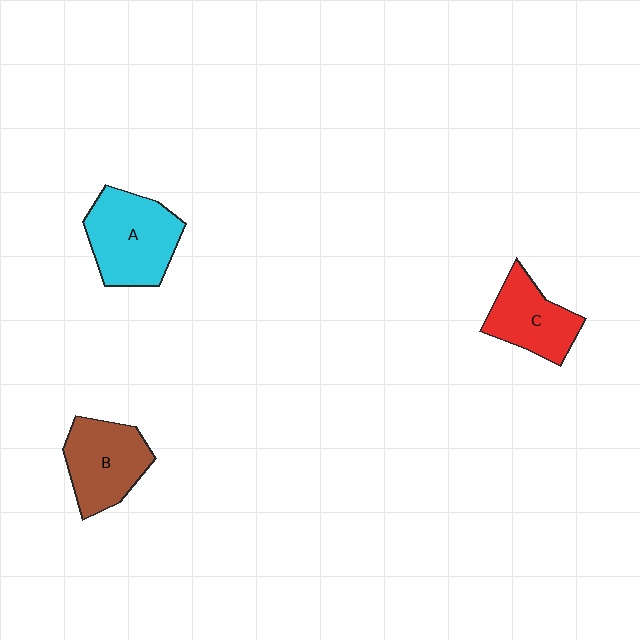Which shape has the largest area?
Shape A (cyan).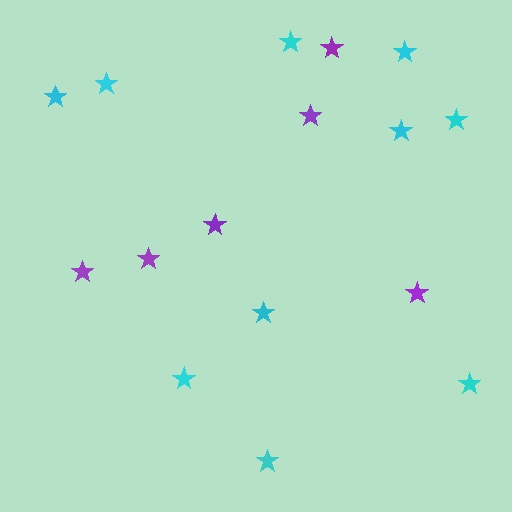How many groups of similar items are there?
There are 2 groups: one group of cyan stars (10) and one group of purple stars (6).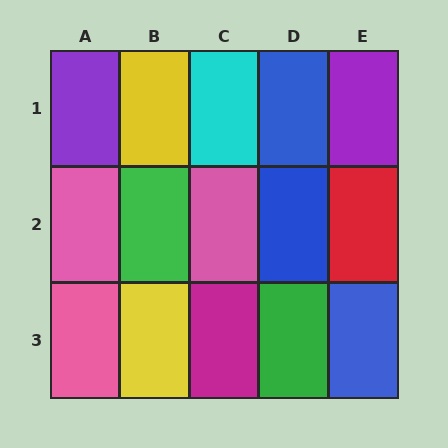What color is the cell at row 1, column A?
Purple.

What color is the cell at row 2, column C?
Pink.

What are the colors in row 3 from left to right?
Pink, yellow, magenta, green, blue.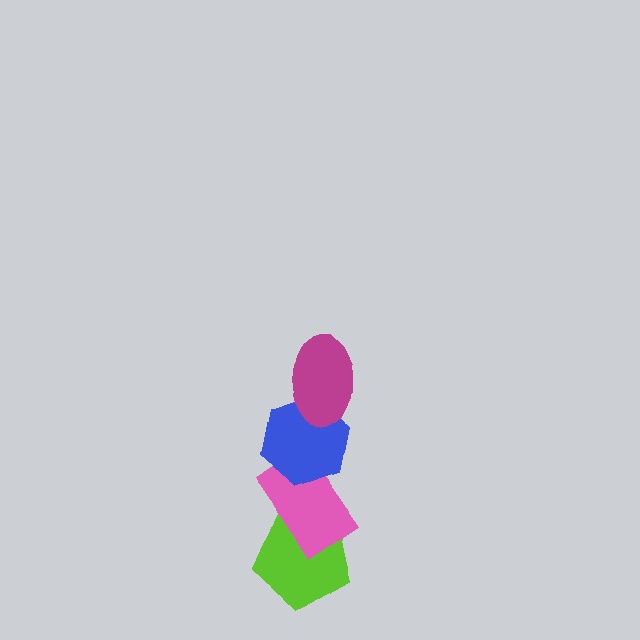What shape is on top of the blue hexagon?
The magenta ellipse is on top of the blue hexagon.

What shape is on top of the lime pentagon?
The pink rectangle is on top of the lime pentagon.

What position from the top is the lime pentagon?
The lime pentagon is 4th from the top.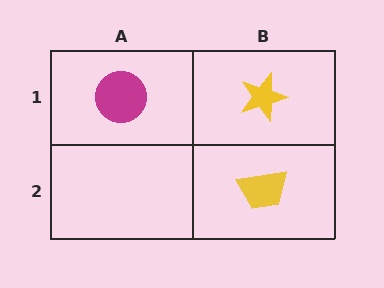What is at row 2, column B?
A yellow trapezoid.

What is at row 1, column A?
A magenta circle.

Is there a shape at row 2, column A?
No, that cell is empty.